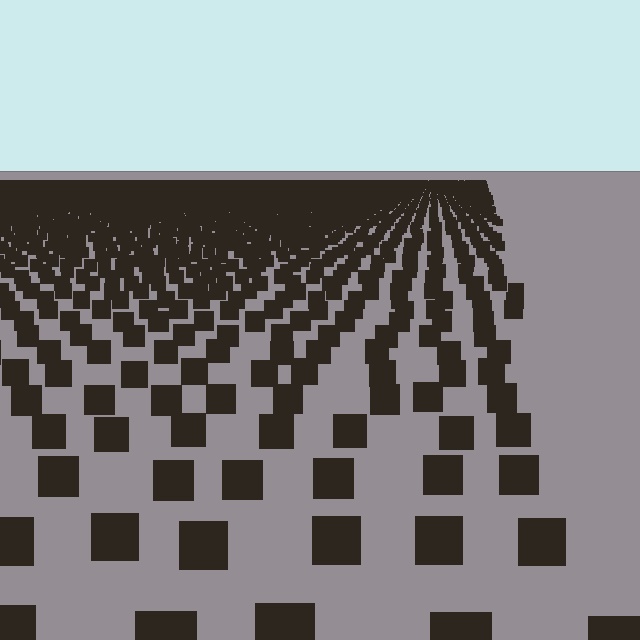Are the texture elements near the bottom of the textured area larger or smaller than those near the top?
Larger. Near the bottom, elements are closer to the viewer and appear at a bigger on-screen size.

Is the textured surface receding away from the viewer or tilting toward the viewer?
The surface is receding away from the viewer. Texture elements get smaller and denser toward the top.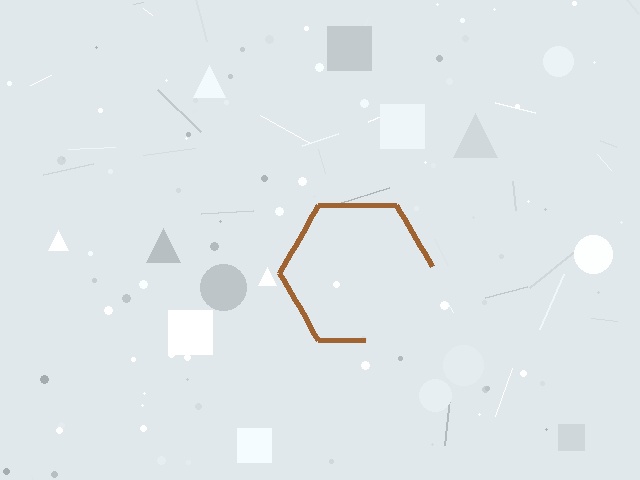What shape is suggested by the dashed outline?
The dashed outline suggests a hexagon.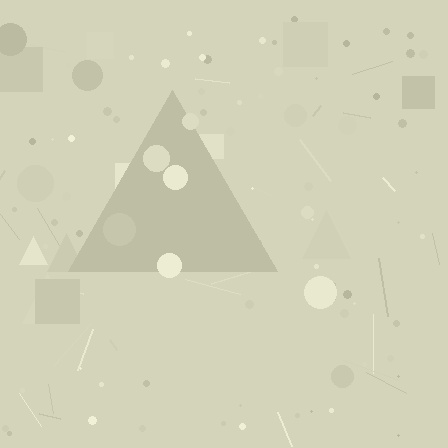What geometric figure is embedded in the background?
A triangle is embedded in the background.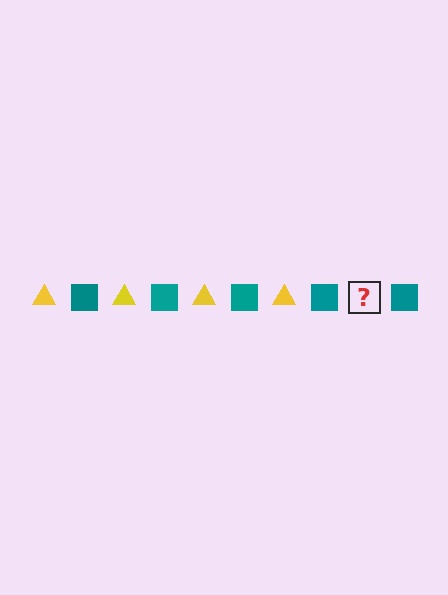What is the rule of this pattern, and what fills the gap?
The rule is that the pattern alternates between yellow triangle and teal square. The gap should be filled with a yellow triangle.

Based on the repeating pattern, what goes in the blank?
The blank should be a yellow triangle.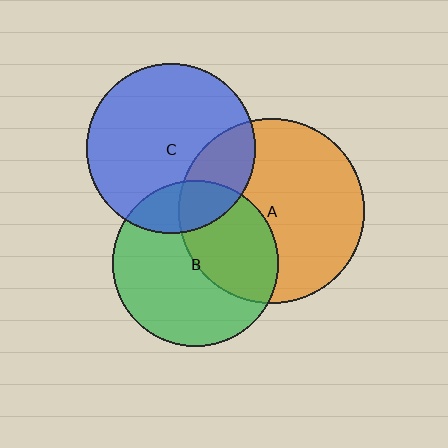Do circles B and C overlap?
Yes.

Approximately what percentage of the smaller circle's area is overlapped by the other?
Approximately 20%.